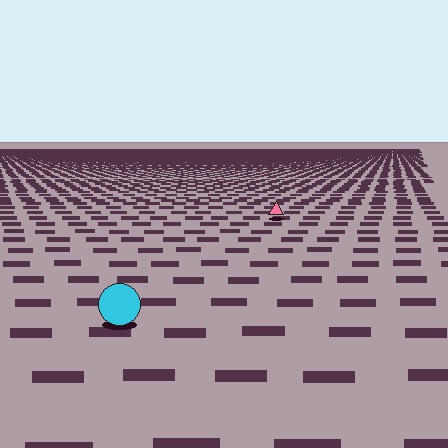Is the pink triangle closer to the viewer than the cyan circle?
No. The cyan circle is closer — you can tell from the texture gradient: the ground texture is coarser near it.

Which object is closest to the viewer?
The cyan circle is closest. The texture marks near it are larger and more spread out.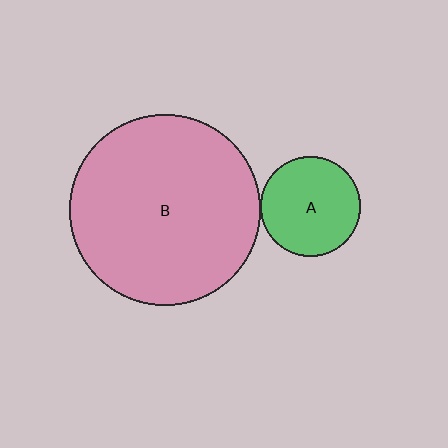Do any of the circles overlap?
No, none of the circles overlap.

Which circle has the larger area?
Circle B (pink).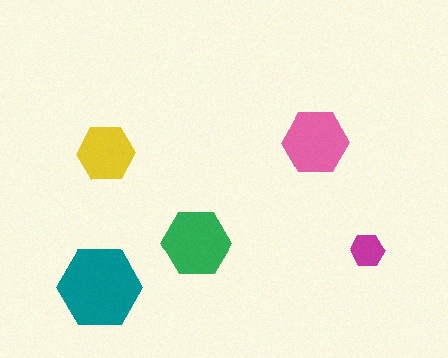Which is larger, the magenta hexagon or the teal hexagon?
The teal one.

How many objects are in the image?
There are 5 objects in the image.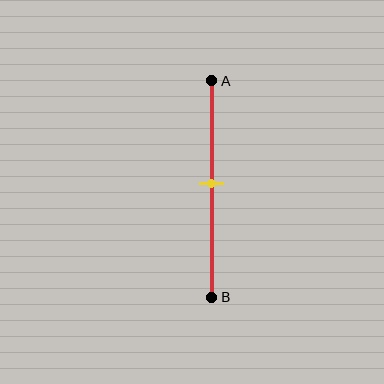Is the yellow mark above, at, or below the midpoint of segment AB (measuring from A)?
The yellow mark is approximately at the midpoint of segment AB.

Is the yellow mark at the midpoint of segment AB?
Yes, the mark is approximately at the midpoint.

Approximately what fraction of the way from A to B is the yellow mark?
The yellow mark is approximately 50% of the way from A to B.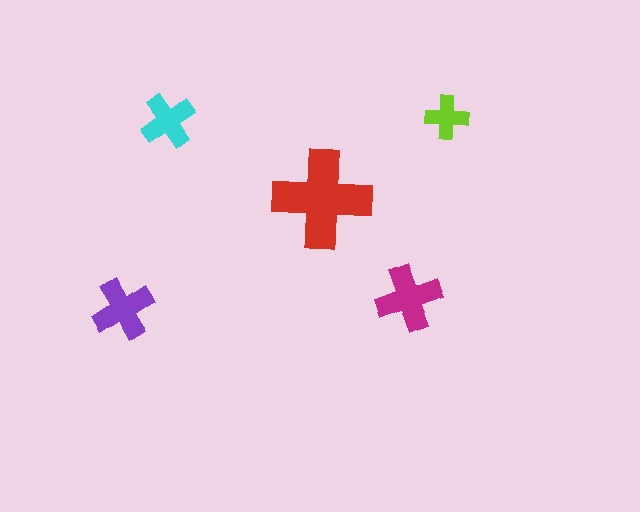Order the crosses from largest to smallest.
the red one, the magenta one, the purple one, the cyan one, the lime one.